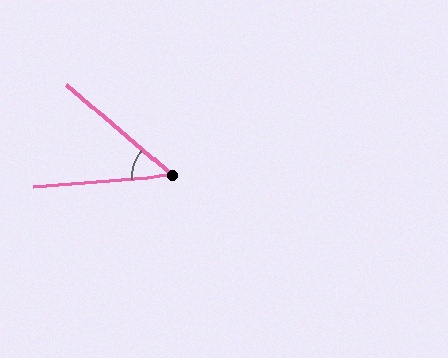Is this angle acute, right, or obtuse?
It is acute.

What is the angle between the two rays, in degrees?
Approximately 45 degrees.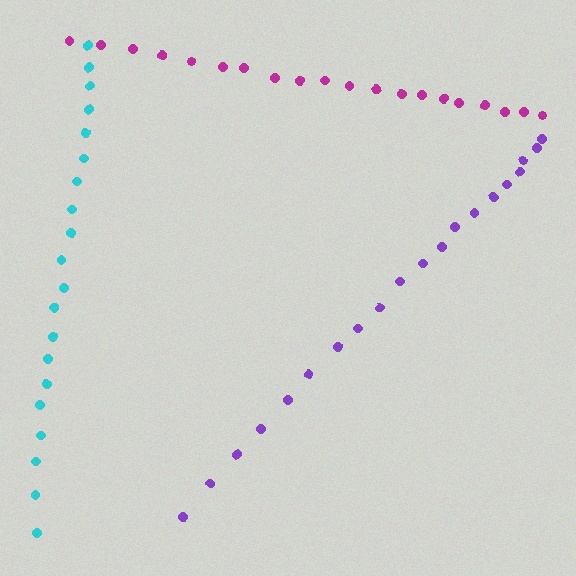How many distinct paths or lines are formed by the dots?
There are 3 distinct paths.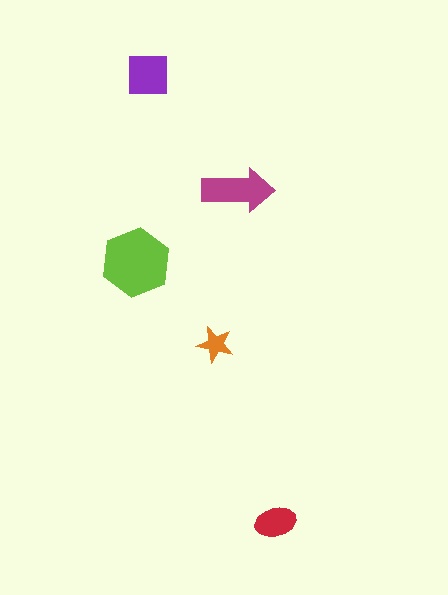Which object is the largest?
The lime hexagon.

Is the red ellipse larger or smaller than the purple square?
Smaller.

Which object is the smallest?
The orange star.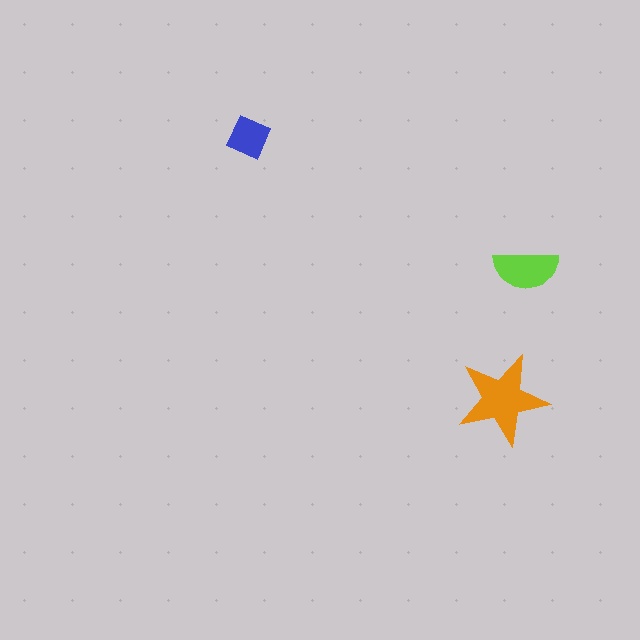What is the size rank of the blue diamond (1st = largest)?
3rd.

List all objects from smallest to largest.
The blue diamond, the lime semicircle, the orange star.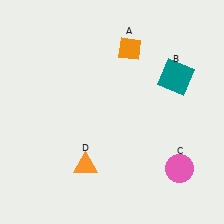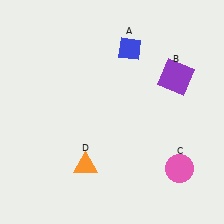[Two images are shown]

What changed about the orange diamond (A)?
In Image 1, A is orange. In Image 2, it changed to blue.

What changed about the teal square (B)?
In Image 1, B is teal. In Image 2, it changed to purple.